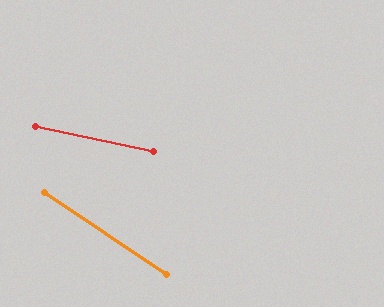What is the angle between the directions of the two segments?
Approximately 22 degrees.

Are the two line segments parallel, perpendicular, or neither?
Neither parallel nor perpendicular — they differ by about 22°.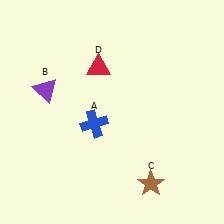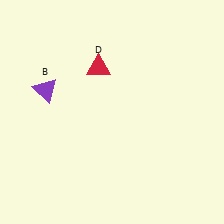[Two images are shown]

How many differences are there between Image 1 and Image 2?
There are 2 differences between the two images.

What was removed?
The blue cross (A), the brown star (C) were removed in Image 2.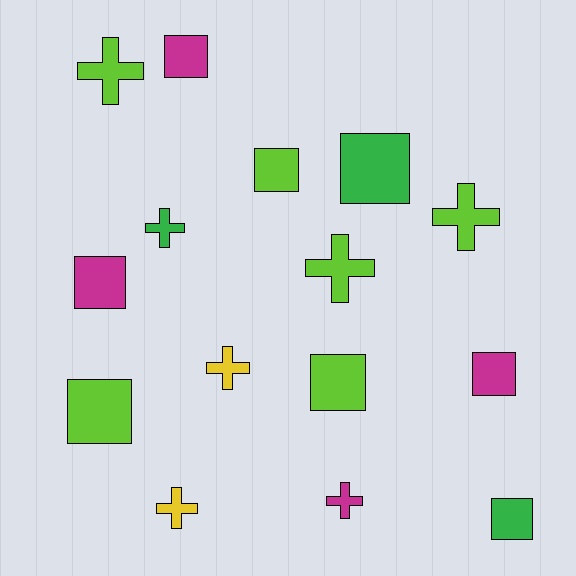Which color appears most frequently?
Lime, with 6 objects.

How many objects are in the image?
There are 15 objects.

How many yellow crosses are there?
There are 2 yellow crosses.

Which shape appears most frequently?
Square, with 8 objects.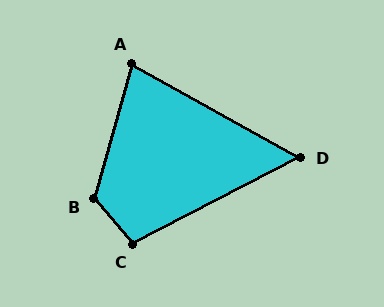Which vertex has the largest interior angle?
B, at approximately 123 degrees.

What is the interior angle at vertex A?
Approximately 76 degrees (acute).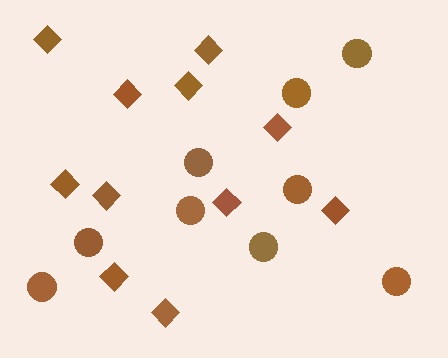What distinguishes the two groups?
There are 2 groups: one group of circles (9) and one group of diamonds (11).